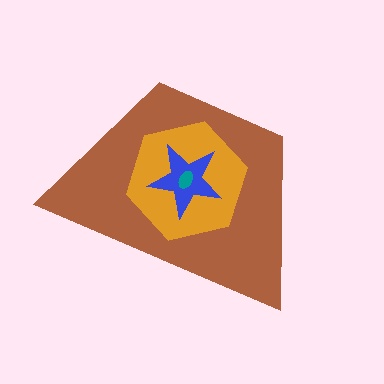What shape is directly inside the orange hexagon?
The blue star.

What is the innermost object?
The teal ellipse.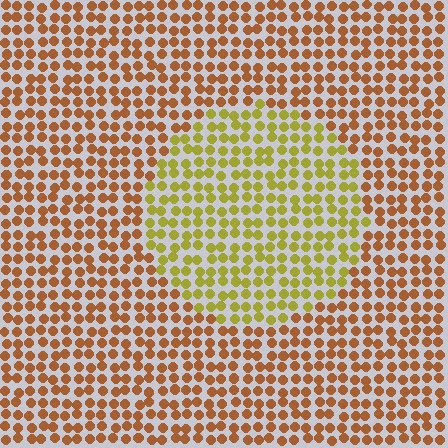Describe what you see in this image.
The image is filled with small brown elements in a uniform arrangement. A circle-shaped region is visible where the elements are tinted to a slightly different hue, forming a subtle color boundary.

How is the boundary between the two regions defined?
The boundary is defined purely by a slight shift in hue (about 40 degrees). Spacing, size, and orientation are identical on both sides.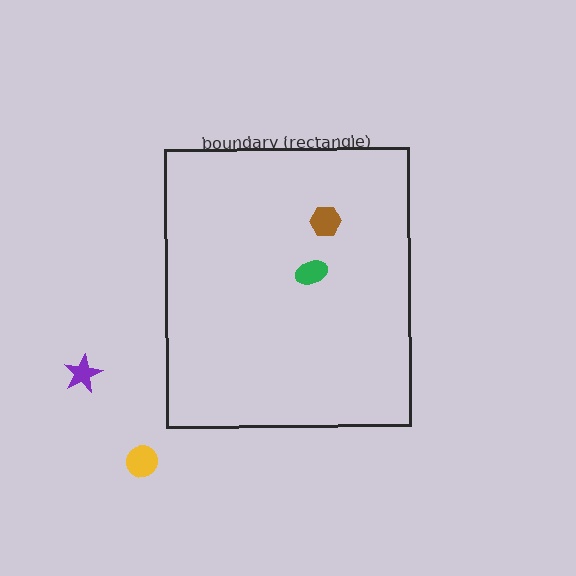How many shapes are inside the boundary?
2 inside, 2 outside.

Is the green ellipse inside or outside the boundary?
Inside.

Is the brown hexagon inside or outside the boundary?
Inside.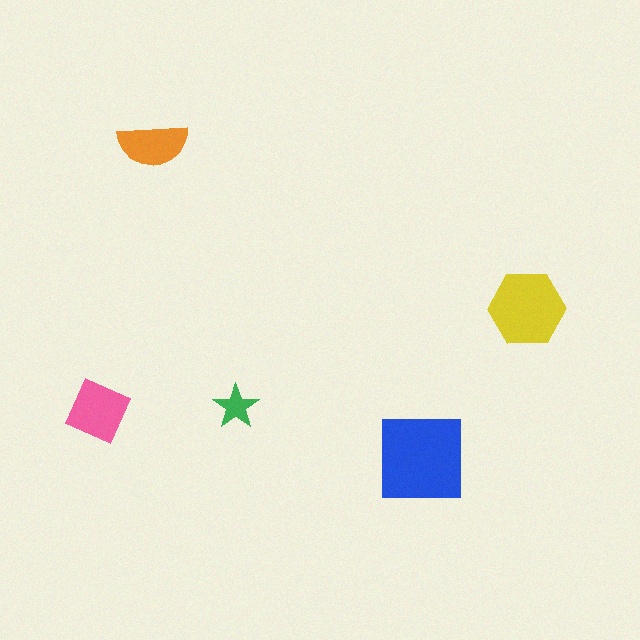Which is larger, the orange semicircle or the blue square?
The blue square.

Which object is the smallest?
The green star.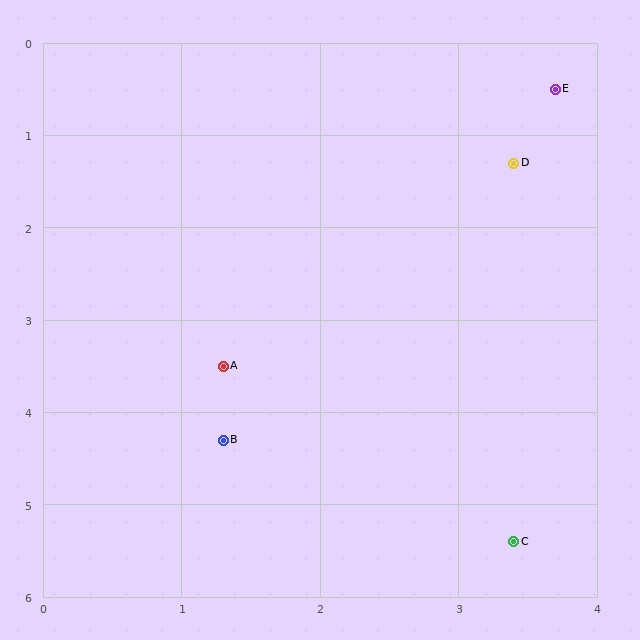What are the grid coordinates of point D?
Point D is at approximately (3.4, 1.3).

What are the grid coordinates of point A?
Point A is at approximately (1.3, 3.5).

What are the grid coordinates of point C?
Point C is at approximately (3.4, 5.4).